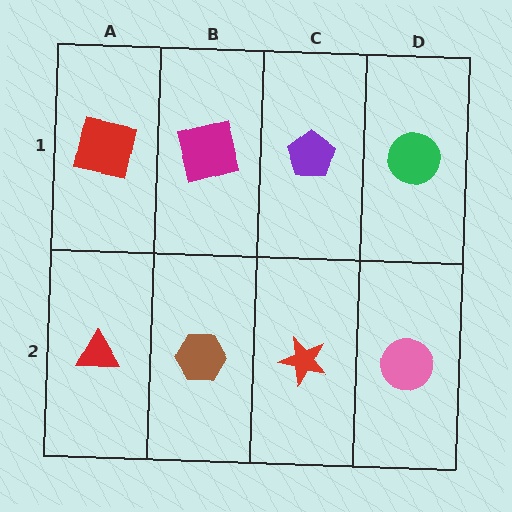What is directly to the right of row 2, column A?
A brown hexagon.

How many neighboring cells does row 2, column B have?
3.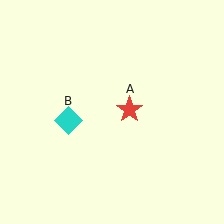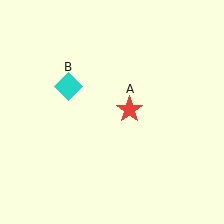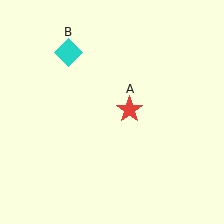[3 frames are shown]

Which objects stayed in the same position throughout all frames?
Red star (object A) remained stationary.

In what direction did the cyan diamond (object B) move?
The cyan diamond (object B) moved up.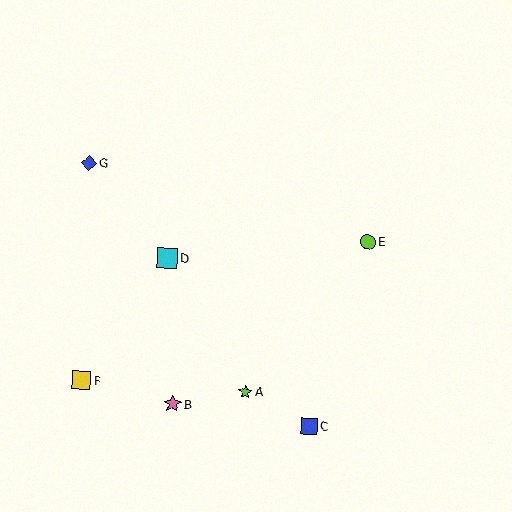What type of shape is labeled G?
Shape G is a blue diamond.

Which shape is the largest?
The cyan square (labeled D) is the largest.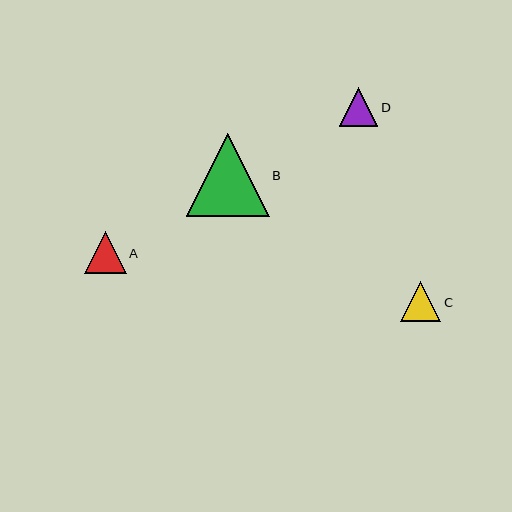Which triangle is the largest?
Triangle B is the largest with a size of approximately 83 pixels.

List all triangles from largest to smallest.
From largest to smallest: B, A, C, D.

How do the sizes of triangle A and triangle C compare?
Triangle A and triangle C are approximately the same size.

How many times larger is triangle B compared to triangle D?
Triangle B is approximately 2.2 times the size of triangle D.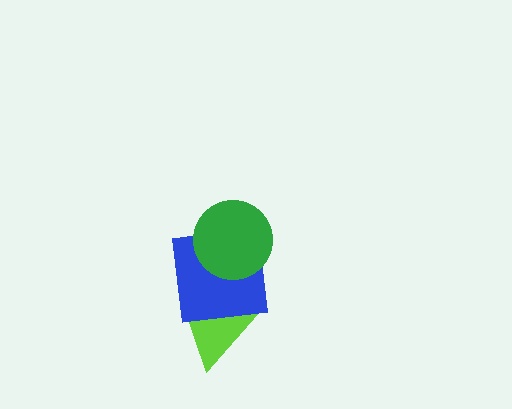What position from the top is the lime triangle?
The lime triangle is 3rd from the top.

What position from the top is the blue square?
The blue square is 2nd from the top.